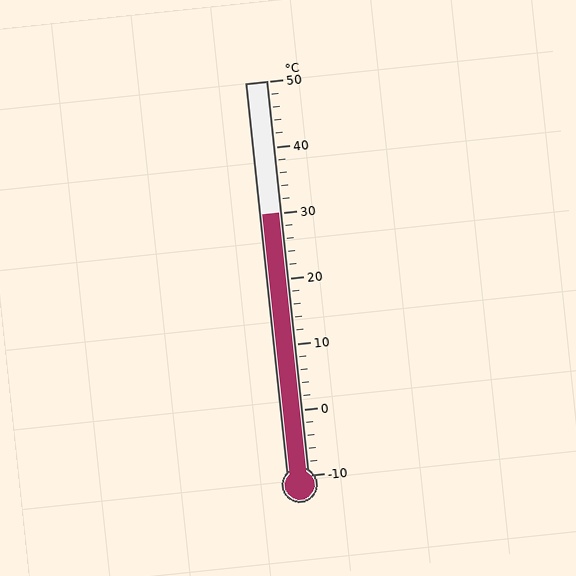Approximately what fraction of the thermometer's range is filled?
The thermometer is filled to approximately 65% of its range.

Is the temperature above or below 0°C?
The temperature is above 0°C.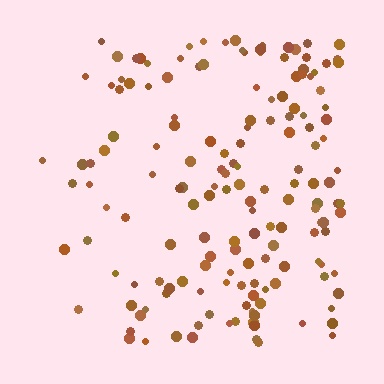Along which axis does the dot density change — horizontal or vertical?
Horizontal.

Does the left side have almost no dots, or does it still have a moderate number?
Still a moderate number, just noticeably fewer than the right.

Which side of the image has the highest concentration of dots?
The right.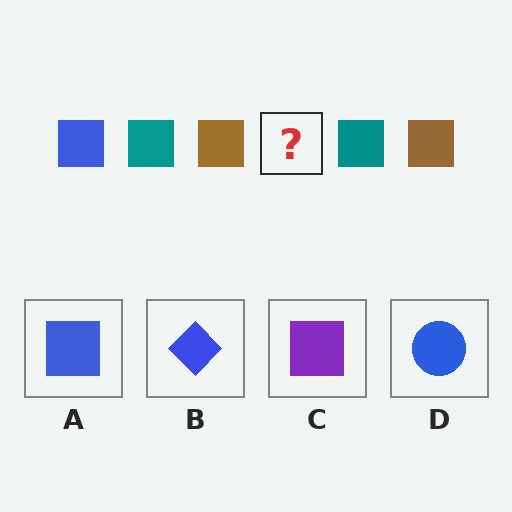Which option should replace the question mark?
Option A.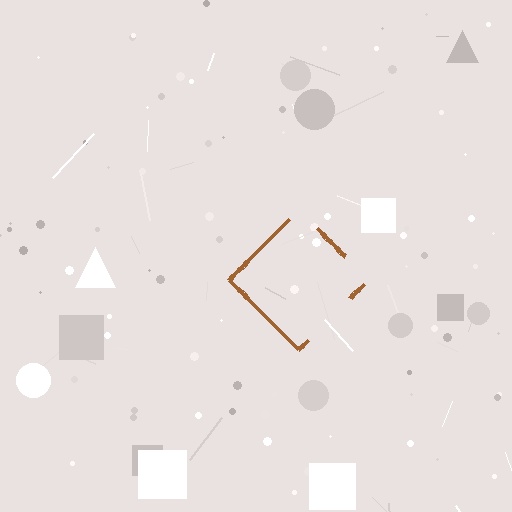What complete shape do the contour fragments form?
The contour fragments form a diamond.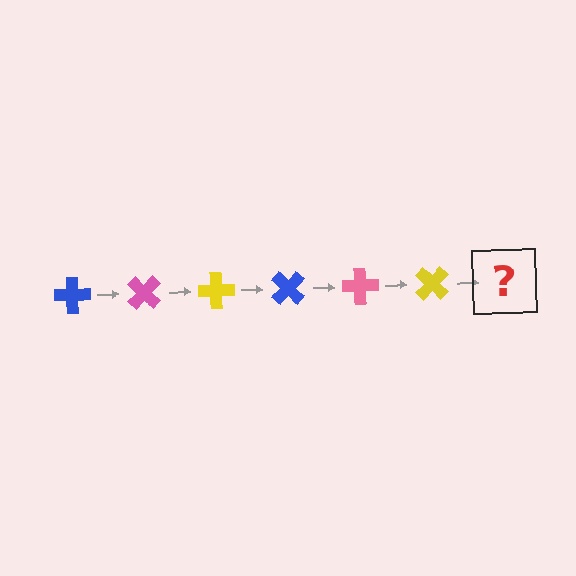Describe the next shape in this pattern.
It should be a blue cross, rotated 270 degrees from the start.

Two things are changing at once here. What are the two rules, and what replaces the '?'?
The two rules are that it rotates 45 degrees each step and the color cycles through blue, pink, and yellow. The '?' should be a blue cross, rotated 270 degrees from the start.